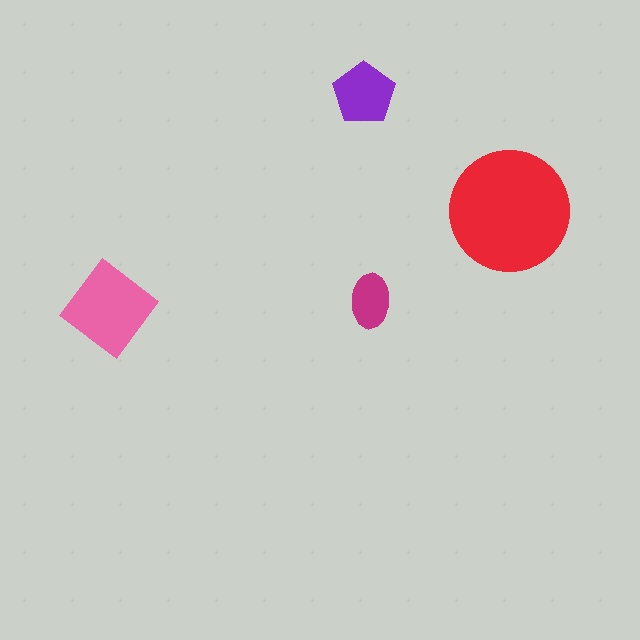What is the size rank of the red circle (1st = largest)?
1st.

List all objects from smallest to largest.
The magenta ellipse, the purple pentagon, the pink diamond, the red circle.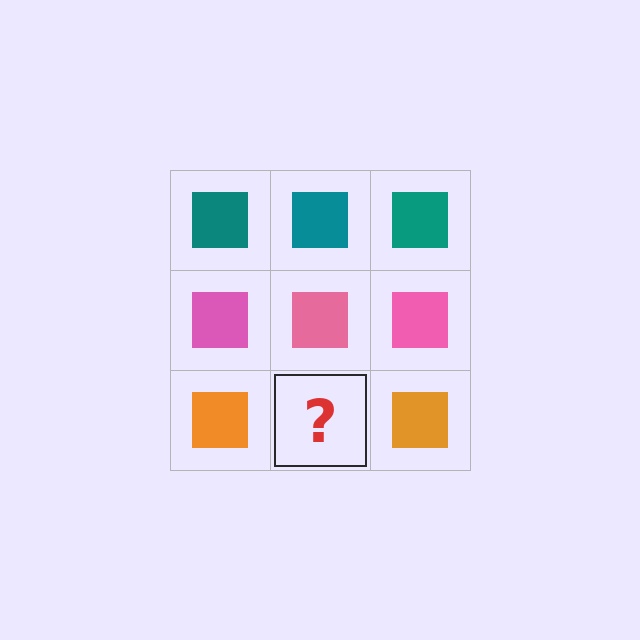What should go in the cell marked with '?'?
The missing cell should contain an orange square.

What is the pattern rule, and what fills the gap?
The rule is that each row has a consistent color. The gap should be filled with an orange square.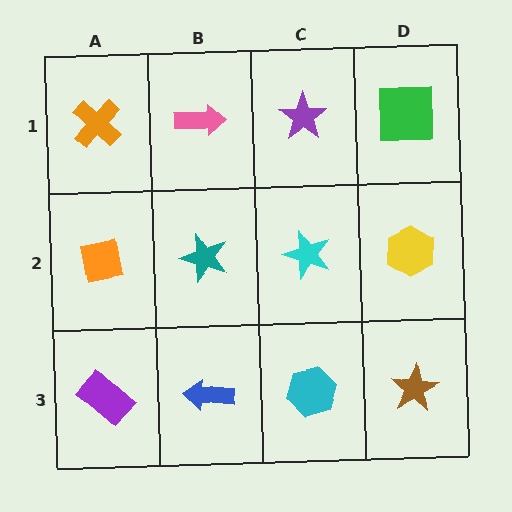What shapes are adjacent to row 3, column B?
A teal star (row 2, column B), a purple rectangle (row 3, column A), a cyan hexagon (row 3, column C).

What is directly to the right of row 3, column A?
A blue arrow.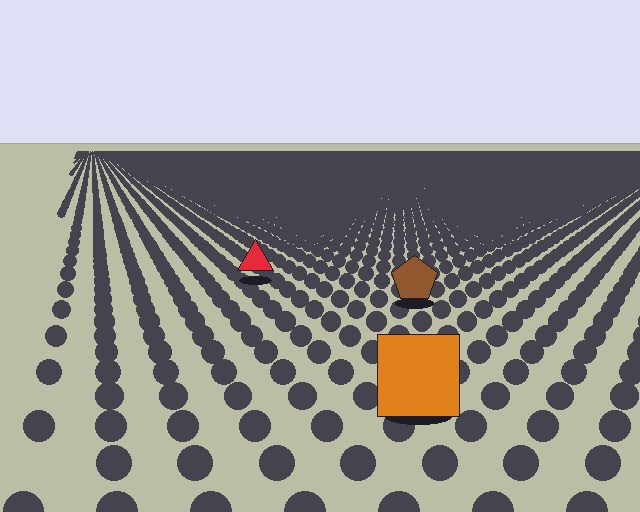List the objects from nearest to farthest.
From nearest to farthest: the orange square, the brown pentagon, the red triangle.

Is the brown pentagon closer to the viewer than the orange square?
No. The orange square is closer — you can tell from the texture gradient: the ground texture is coarser near it.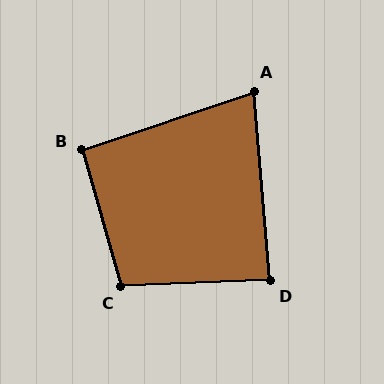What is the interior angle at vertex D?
Approximately 87 degrees (approximately right).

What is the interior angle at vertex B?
Approximately 93 degrees (approximately right).